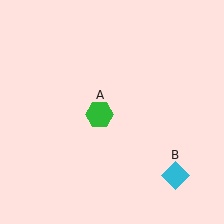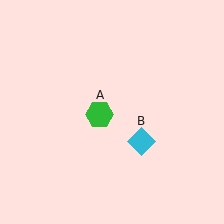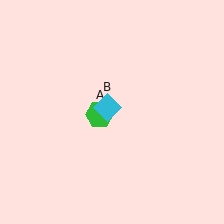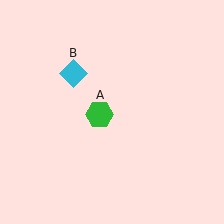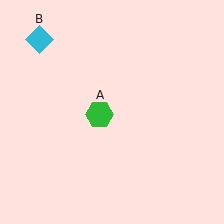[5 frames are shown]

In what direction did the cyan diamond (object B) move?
The cyan diamond (object B) moved up and to the left.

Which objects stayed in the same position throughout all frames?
Green hexagon (object A) remained stationary.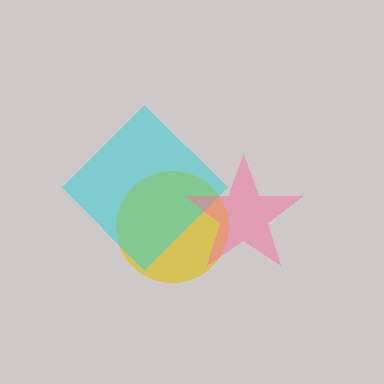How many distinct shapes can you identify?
There are 3 distinct shapes: a yellow circle, a cyan diamond, a pink star.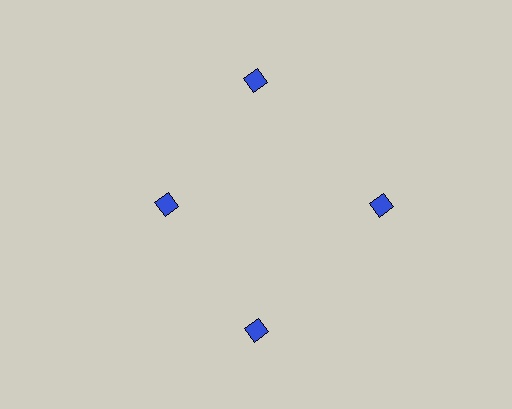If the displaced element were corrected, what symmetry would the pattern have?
It would have 4-fold rotational symmetry — the pattern would map onto itself every 90 degrees.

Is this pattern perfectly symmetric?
No. The 4 blue diamonds are arranged in a ring, but one element near the 9 o'clock position is pulled inward toward the center, breaking the 4-fold rotational symmetry.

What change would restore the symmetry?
The symmetry would be restored by moving it outward, back onto the ring so that all 4 diamonds sit at equal angles and equal distance from the center.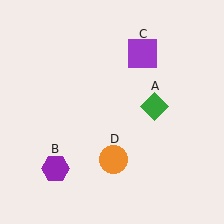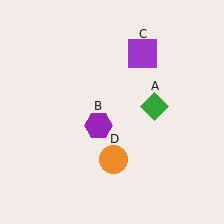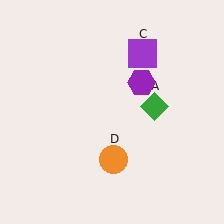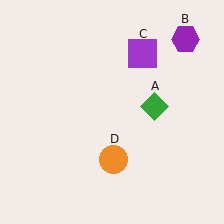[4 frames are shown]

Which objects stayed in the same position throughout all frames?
Green diamond (object A) and purple square (object C) and orange circle (object D) remained stationary.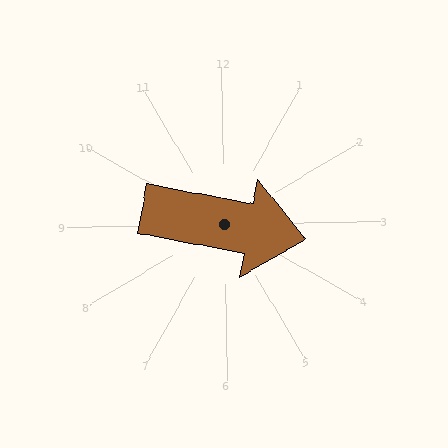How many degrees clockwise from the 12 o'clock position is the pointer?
Approximately 102 degrees.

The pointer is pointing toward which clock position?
Roughly 3 o'clock.